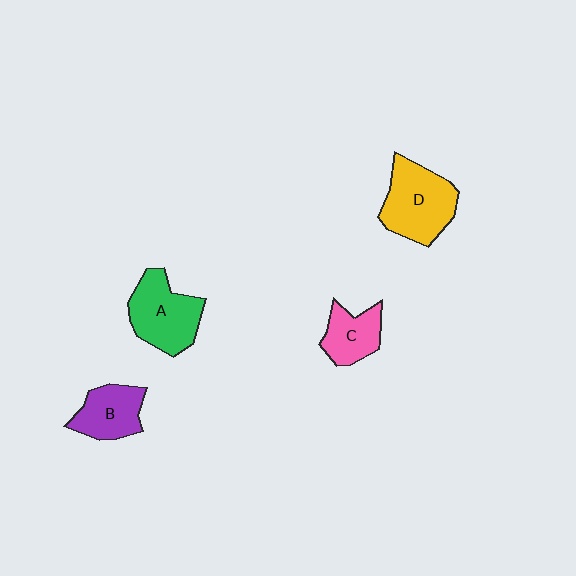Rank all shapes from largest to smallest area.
From largest to smallest: D (yellow), A (green), B (purple), C (pink).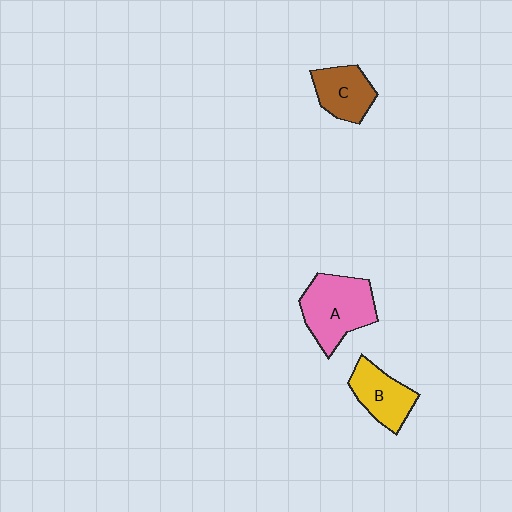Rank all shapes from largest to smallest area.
From largest to smallest: A (pink), B (yellow), C (brown).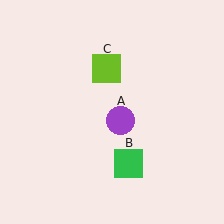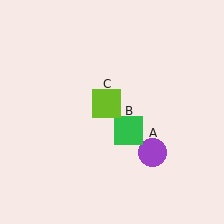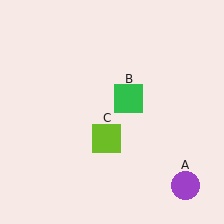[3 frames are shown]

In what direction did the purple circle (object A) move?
The purple circle (object A) moved down and to the right.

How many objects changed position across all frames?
3 objects changed position: purple circle (object A), green square (object B), lime square (object C).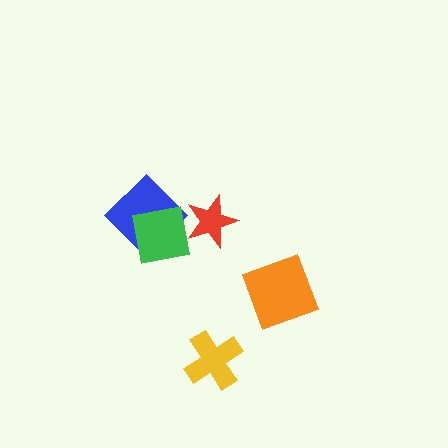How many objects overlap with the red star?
1 object overlaps with the red star.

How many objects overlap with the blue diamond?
1 object overlaps with the blue diamond.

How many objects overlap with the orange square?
0 objects overlap with the orange square.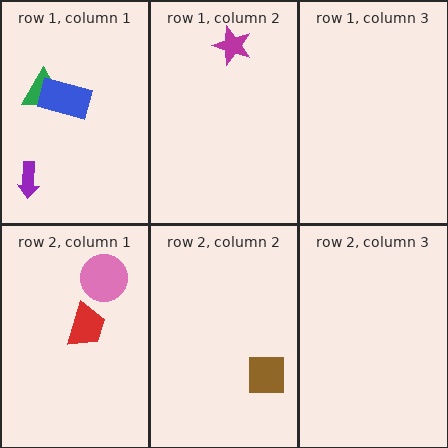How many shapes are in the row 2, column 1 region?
2.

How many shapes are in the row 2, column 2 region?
1.